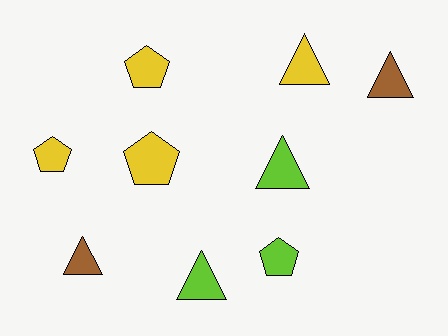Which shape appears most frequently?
Triangle, with 5 objects.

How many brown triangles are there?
There are 2 brown triangles.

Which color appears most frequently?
Yellow, with 4 objects.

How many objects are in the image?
There are 9 objects.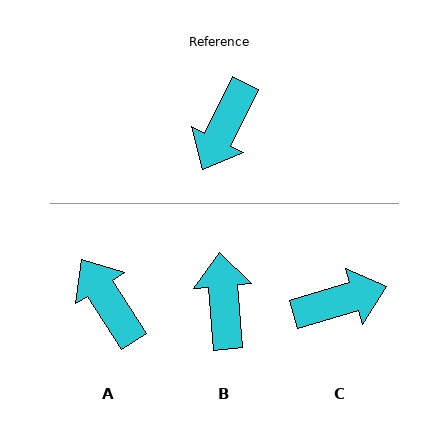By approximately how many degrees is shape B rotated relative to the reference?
Approximately 148 degrees clockwise.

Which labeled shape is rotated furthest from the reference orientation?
B, about 148 degrees away.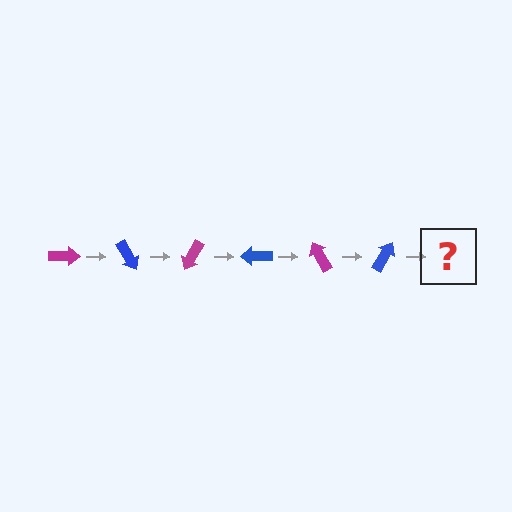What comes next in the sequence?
The next element should be a magenta arrow, rotated 360 degrees from the start.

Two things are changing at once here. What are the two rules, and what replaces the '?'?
The two rules are that it rotates 60 degrees each step and the color cycles through magenta and blue. The '?' should be a magenta arrow, rotated 360 degrees from the start.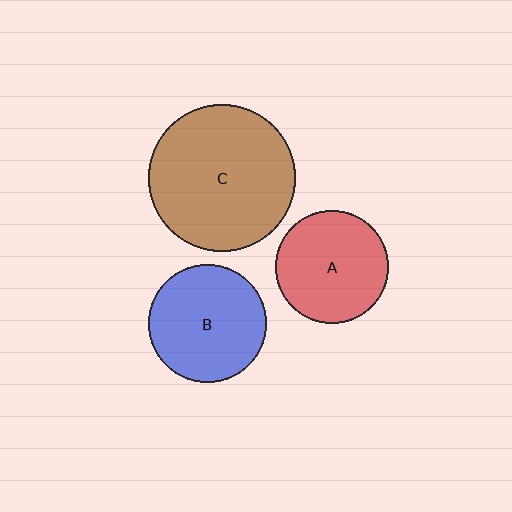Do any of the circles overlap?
No, none of the circles overlap.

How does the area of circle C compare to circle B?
Approximately 1.5 times.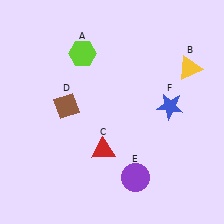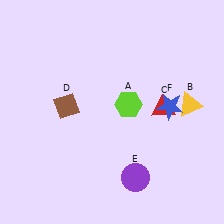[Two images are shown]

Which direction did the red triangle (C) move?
The red triangle (C) moved right.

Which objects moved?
The objects that moved are: the lime hexagon (A), the yellow triangle (B), the red triangle (C).